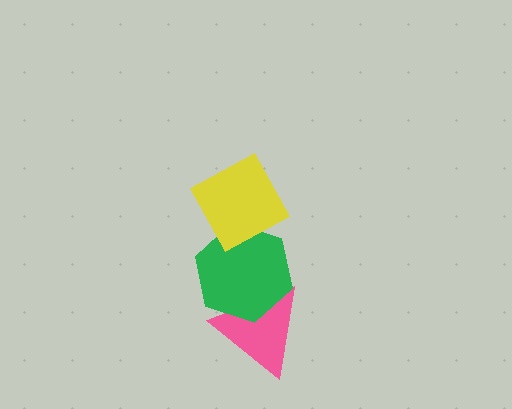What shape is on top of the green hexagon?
The yellow diamond is on top of the green hexagon.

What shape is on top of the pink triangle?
The green hexagon is on top of the pink triangle.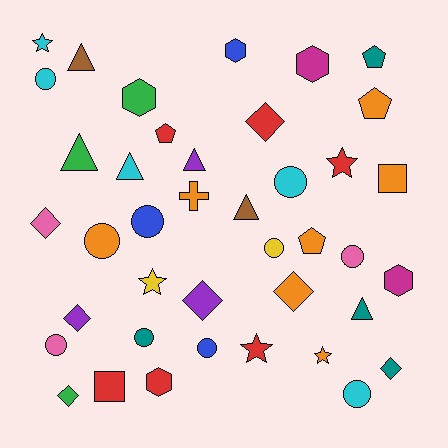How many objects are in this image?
There are 40 objects.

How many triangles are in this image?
There are 6 triangles.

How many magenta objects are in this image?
There are 2 magenta objects.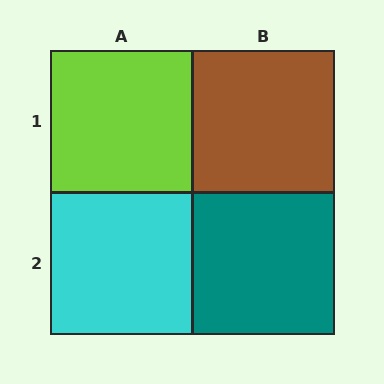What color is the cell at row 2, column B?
Teal.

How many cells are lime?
1 cell is lime.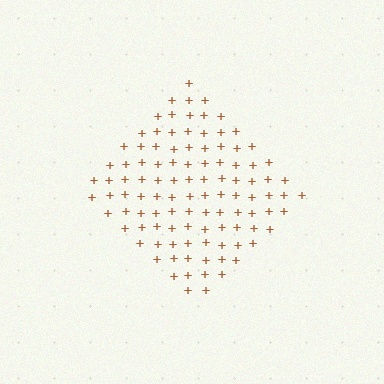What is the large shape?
The large shape is a diamond.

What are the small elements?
The small elements are plus signs.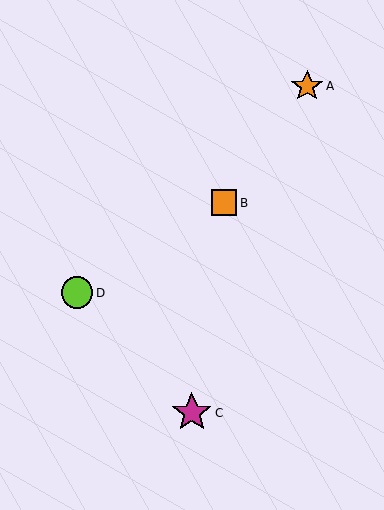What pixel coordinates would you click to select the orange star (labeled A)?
Click at (307, 86) to select the orange star A.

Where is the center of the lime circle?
The center of the lime circle is at (77, 293).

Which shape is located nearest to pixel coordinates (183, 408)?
The magenta star (labeled C) at (192, 413) is nearest to that location.